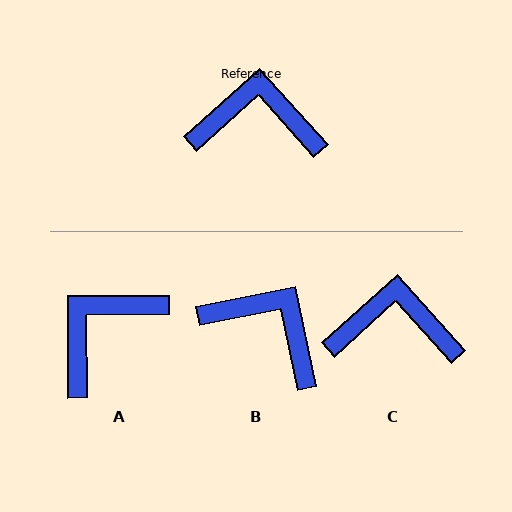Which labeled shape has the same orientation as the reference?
C.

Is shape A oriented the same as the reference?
No, it is off by about 48 degrees.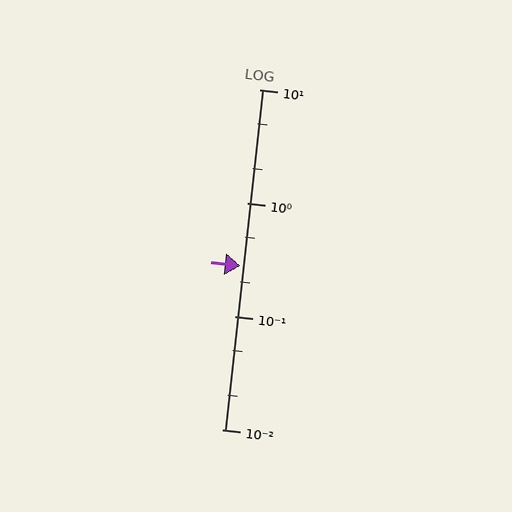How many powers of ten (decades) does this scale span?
The scale spans 3 decades, from 0.01 to 10.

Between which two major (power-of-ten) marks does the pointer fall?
The pointer is between 0.1 and 1.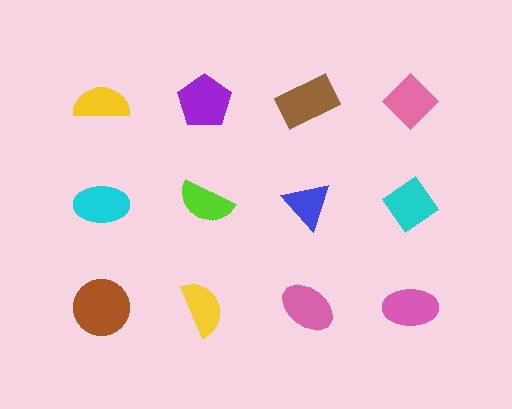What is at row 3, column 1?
A brown circle.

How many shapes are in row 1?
4 shapes.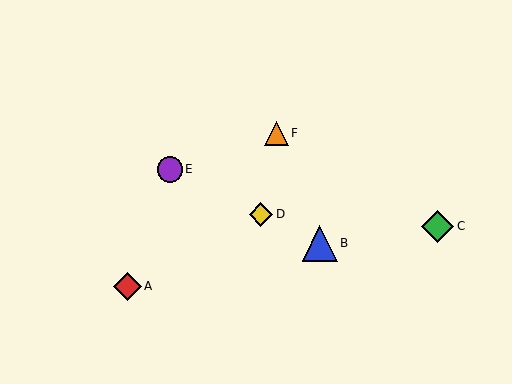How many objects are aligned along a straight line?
3 objects (B, D, E) are aligned along a straight line.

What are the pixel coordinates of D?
Object D is at (261, 214).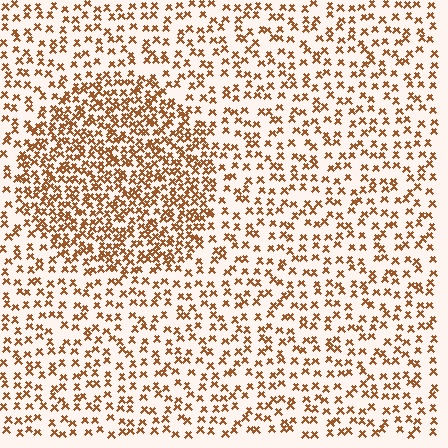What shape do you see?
I see a circle.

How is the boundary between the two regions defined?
The boundary is defined by a change in element density (approximately 2.1x ratio). All elements are the same color, size, and shape.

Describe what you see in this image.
The image contains small brown elements arranged at two different densities. A circle-shaped region is visible where the elements are more densely packed than the surrounding area.